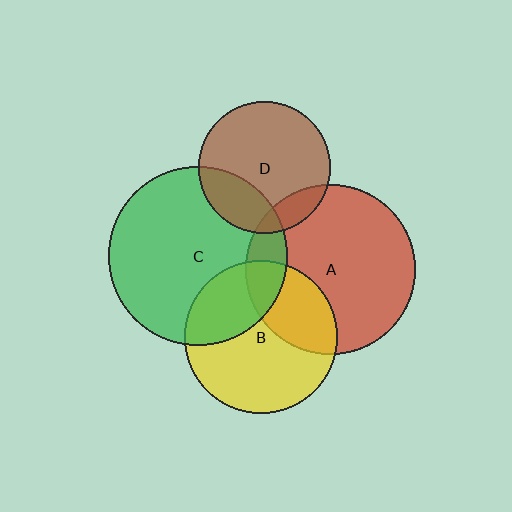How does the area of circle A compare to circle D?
Approximately 1.7 times.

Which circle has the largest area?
Circle C (green).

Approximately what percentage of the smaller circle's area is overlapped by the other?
Approximately 30%.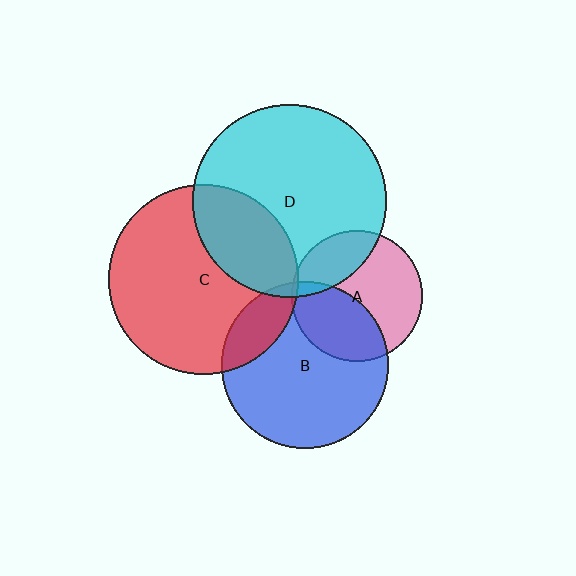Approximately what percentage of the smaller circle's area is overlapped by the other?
Approximately 40%.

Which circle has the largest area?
Circle D (cyan).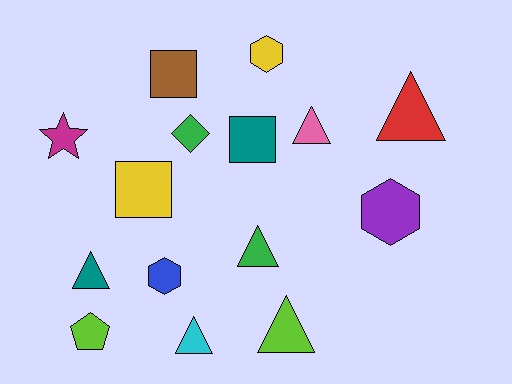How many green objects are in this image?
There are 2 green objects.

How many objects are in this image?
There are 15 objects.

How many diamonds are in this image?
There is 1 diamond.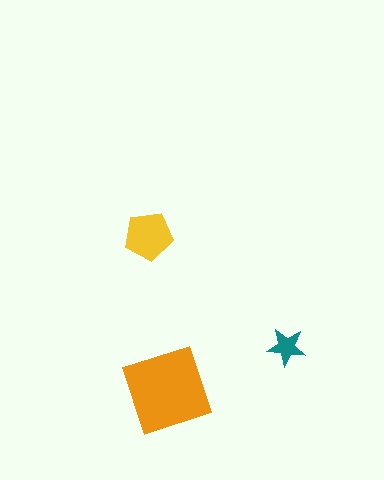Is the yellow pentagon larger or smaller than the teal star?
Larger.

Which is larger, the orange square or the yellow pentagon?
The orange square.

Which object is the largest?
The orange square.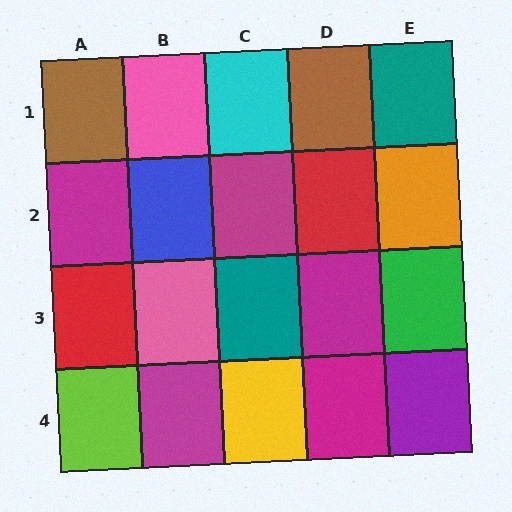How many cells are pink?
2 cells are pink.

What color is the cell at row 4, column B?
Magenta.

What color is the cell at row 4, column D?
Magenta.